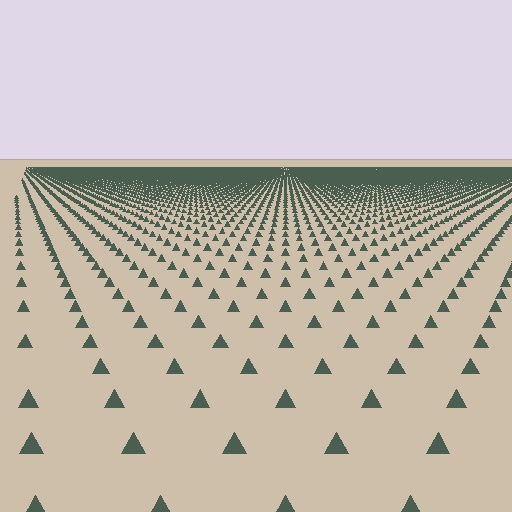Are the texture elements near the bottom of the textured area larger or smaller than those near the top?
Larger. Near the bottom, elements are closer to the viewer and appear at a bigger on-screen size.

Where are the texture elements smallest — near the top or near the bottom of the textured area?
Near the top.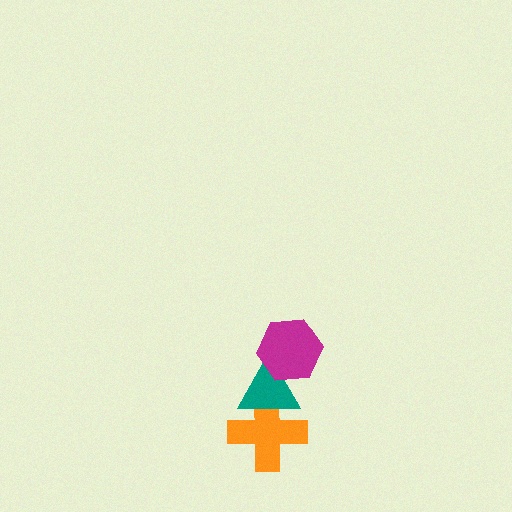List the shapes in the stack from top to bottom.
From top to bottom: the magenta hexagon, the teal triangle, the orange cross.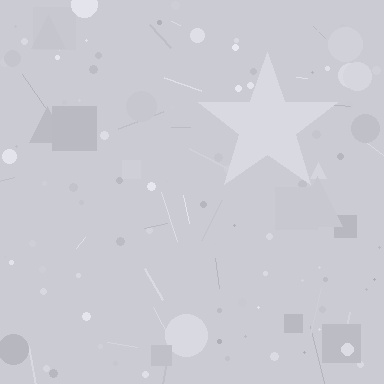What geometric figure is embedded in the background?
A star is embedded in the background.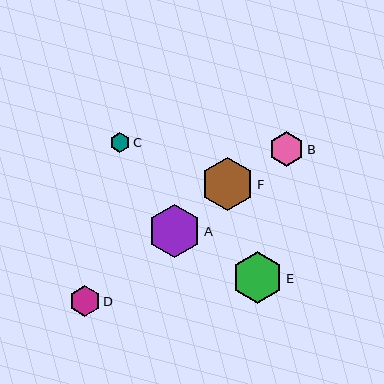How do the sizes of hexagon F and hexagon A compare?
Hexagon F and hexagon A are approximately the same size.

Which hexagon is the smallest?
Hexagon C is the smallest with a size of approximately 20 pixels.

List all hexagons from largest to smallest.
From largest to smallest: F, A, E, B, D, C.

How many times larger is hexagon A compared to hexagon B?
Hexagon A is approximately 1.5 times the size of hexagon B.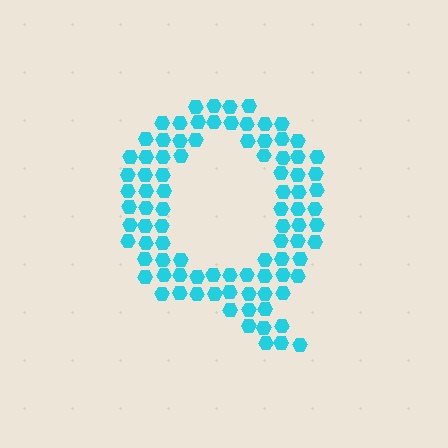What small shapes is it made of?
It is made of small hexagons.